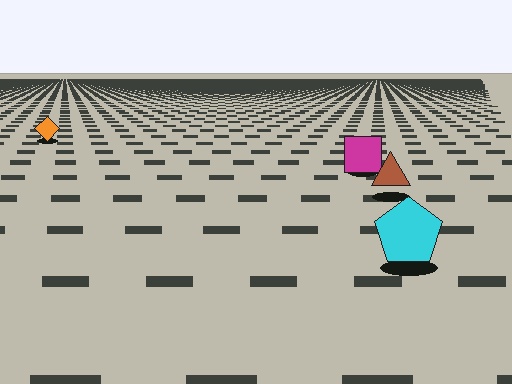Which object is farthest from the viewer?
The orange diamond is farthest from the viewer. It appears smaller and the ground texture around it is denser.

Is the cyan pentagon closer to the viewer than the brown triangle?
Yes. The cyan pentagon is closer — you can tell from the texture gradient: the ground texture is coarser near it.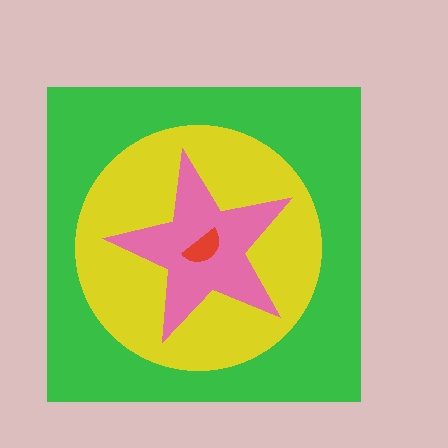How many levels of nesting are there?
4.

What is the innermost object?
The red semicircle.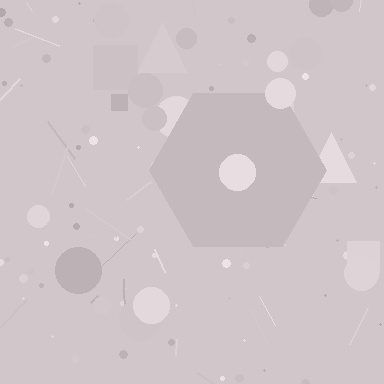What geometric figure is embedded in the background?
A hexagon is embedded in the background.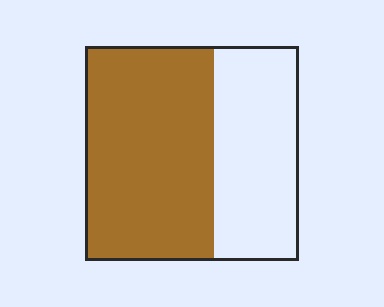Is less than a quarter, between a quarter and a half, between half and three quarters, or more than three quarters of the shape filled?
Between half and three quarters.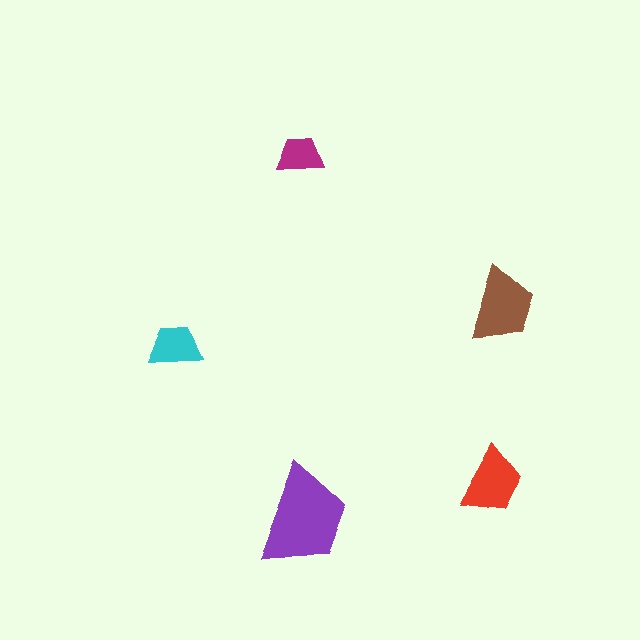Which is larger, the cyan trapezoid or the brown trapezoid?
The brown one.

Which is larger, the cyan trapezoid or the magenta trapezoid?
The cyan one.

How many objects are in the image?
There are 5 objects in the image.